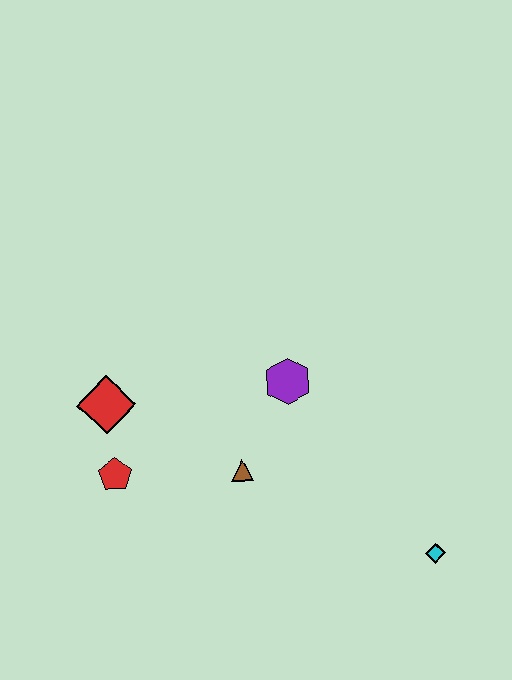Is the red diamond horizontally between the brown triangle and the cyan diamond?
No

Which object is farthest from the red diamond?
The cyan diamond is farthest from the red diamond.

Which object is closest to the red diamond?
The red pentagon is closest to the red diamond.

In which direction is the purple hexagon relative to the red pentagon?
The purple hexagon is to the right of the red pentagon.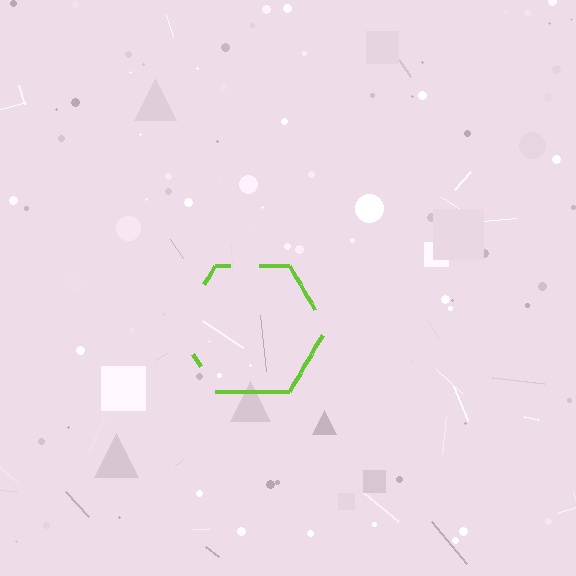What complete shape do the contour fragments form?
The contour fragments form a hexagon.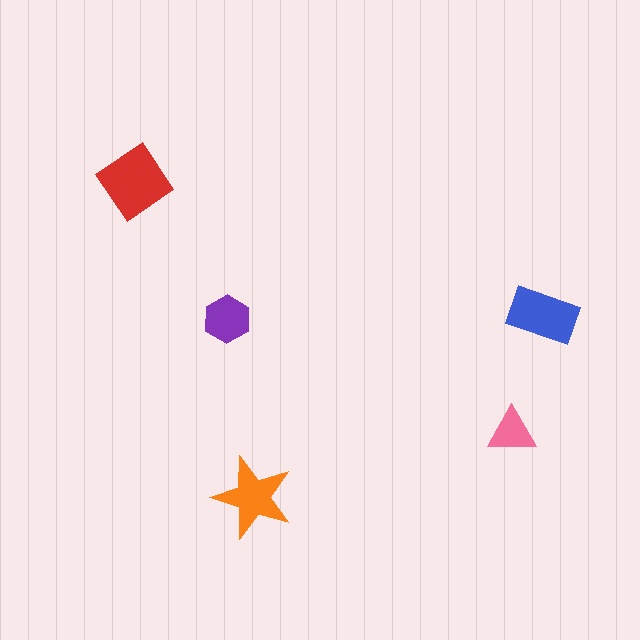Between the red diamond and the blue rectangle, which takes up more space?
The red diamond.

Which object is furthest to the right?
The blue rectangle is rightmost.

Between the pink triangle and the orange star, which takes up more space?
The orange star.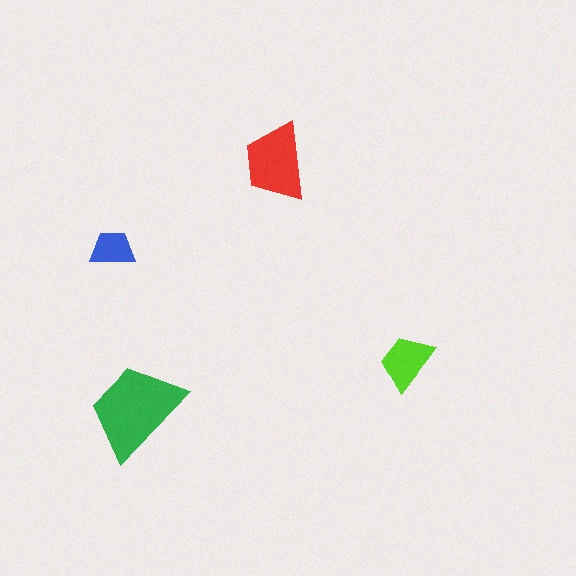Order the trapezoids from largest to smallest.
the green one, the red one, the lime one, the blue one.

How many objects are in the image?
There are 4 objects in the image.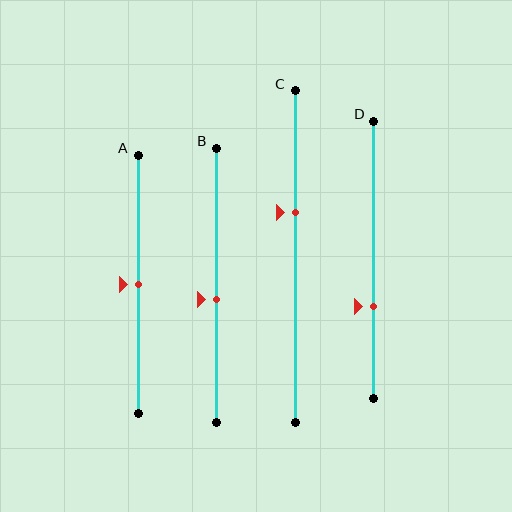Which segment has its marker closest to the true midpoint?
Segment A has its marker closest to the true midpoint.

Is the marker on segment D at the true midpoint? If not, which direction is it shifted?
No, the marker on segment D is shifted downward by about 17% of the segment length.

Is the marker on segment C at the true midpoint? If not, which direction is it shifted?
No, the marker on segment C is shifted upward by about 13% of the segment length.